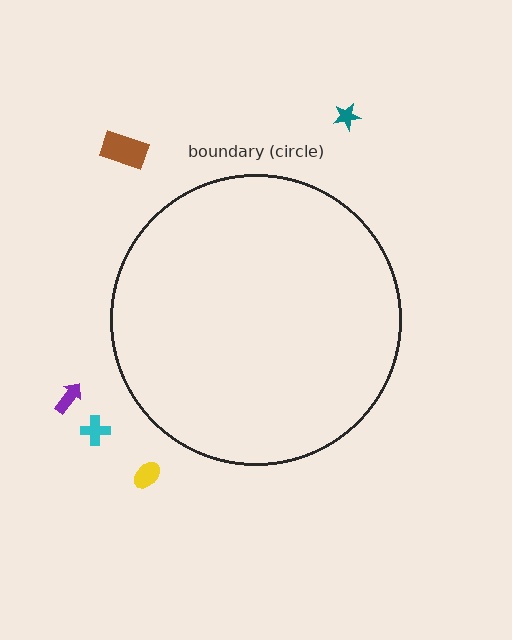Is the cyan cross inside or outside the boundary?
Outside.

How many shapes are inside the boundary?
0 inside, 5 outside.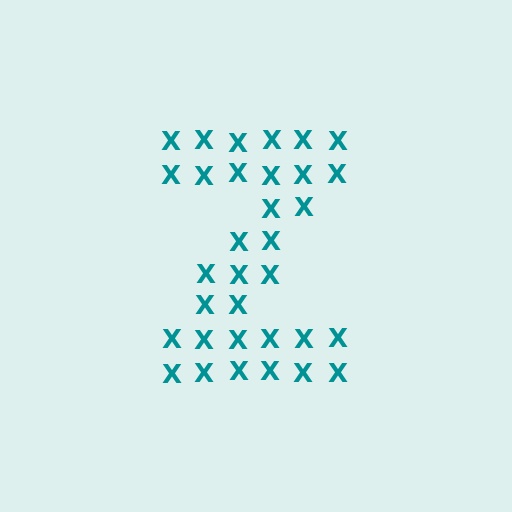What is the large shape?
The large shape is the letter Z.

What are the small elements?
The small elements are letter X's.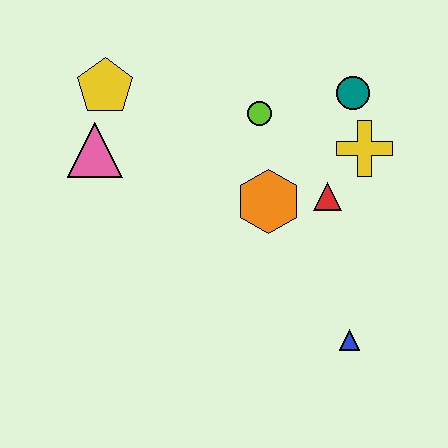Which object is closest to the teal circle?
The yellow cross is closest to the teal circle.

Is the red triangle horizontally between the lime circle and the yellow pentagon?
No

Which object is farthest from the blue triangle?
The yellow pentagon is farthest from the blue triangle.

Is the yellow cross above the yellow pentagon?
No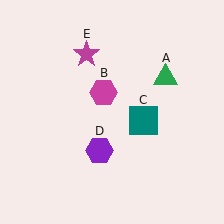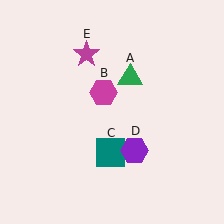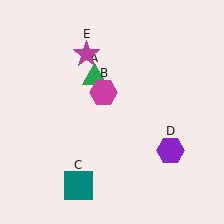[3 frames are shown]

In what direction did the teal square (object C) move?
The teal square (object C) moved down and to the left.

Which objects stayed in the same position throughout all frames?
Magenta hexagon (object B) and magenta star (object E) remained stationary.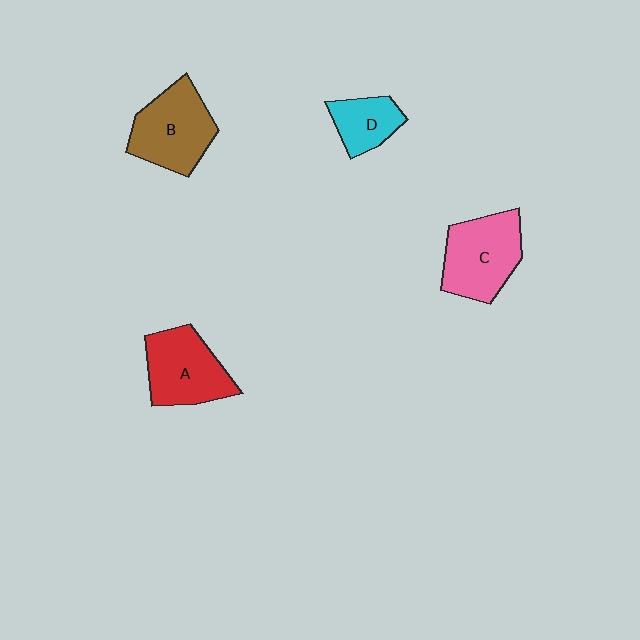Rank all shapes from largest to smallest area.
From largest to smallest: C (pink), B (brown), A (red), D (cyan).